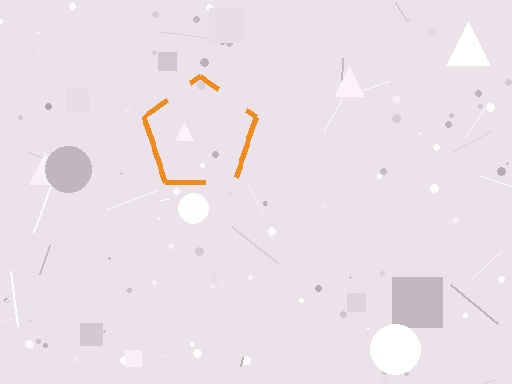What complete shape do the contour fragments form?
The contour fragments form a pentagon.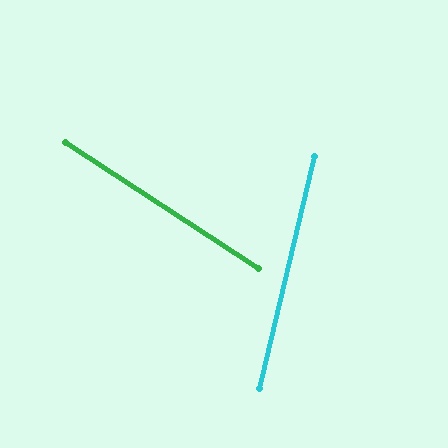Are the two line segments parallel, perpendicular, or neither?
Neither parallel nor perpendicular — they differ by about 70°.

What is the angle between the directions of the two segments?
Approximately 70 degrees.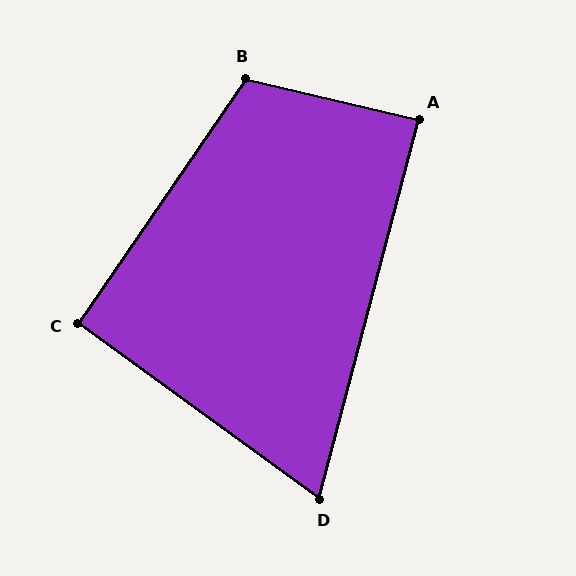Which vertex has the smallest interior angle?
D, at approximately 69 degrees.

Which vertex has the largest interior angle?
B, at approximately 111 degrees.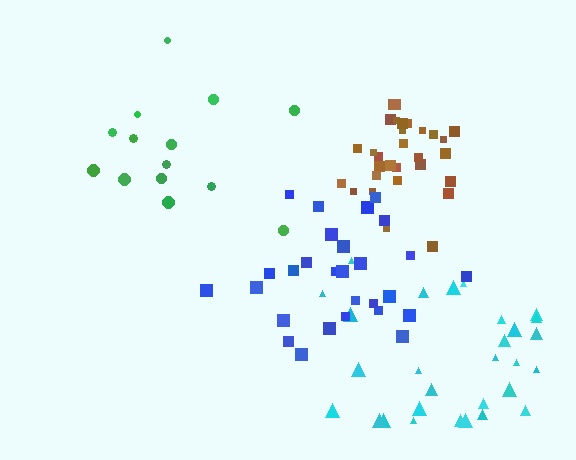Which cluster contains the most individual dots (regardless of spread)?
Brown (31).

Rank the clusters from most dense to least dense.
brown, blue, cyan, green.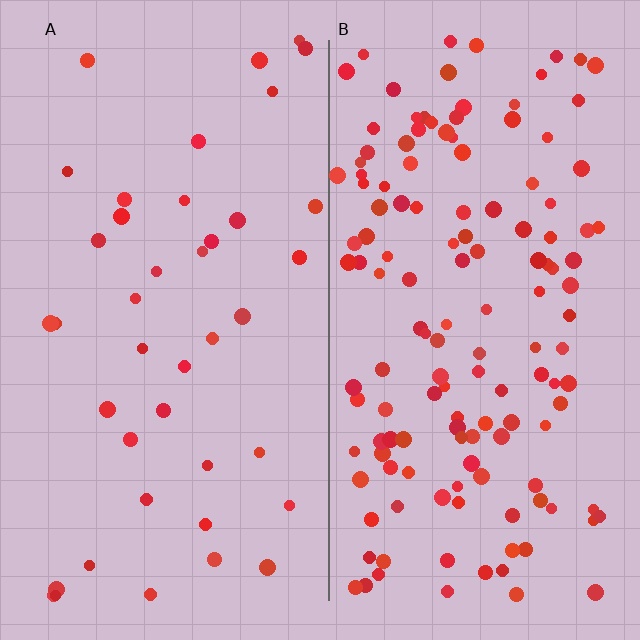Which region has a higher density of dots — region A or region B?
B (the right).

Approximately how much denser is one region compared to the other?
Approximately 3.5× — region B over region A.